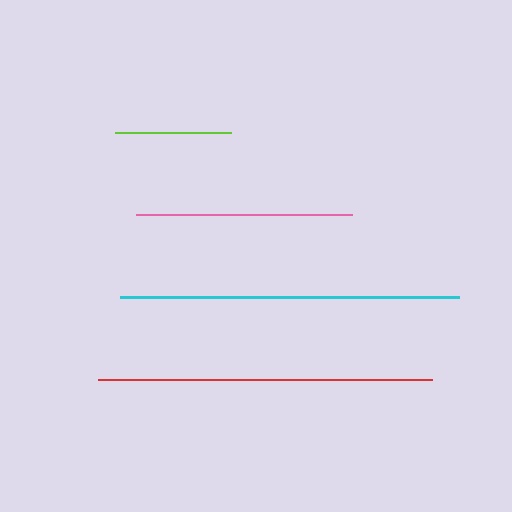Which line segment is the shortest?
The lime line is the shortest at approximately 115 pixels.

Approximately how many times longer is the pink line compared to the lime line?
The pink line is approximately 1.9 times the length of the lime line.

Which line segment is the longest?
The cyan line is the longest at approximately 339 pixels.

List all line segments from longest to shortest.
From longest to shortest: cyan, red, pink, lime.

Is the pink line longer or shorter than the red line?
The red line is longer than the pink line.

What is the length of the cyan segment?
The cyan segment is approximately 339 pixels long.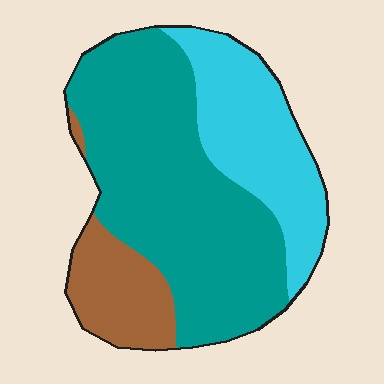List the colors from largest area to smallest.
From largest to smallest: teal, cyan, brown.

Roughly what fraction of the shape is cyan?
Cyan covers 27% of the shape.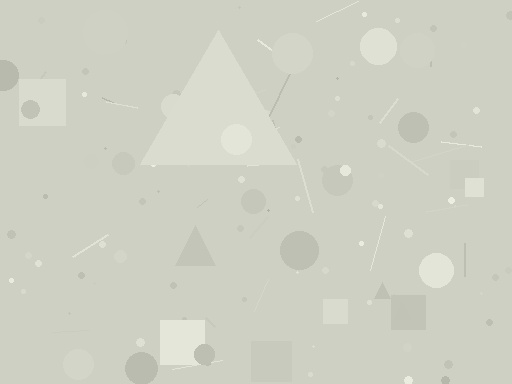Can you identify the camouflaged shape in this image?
The camouflaged shape is a triangle.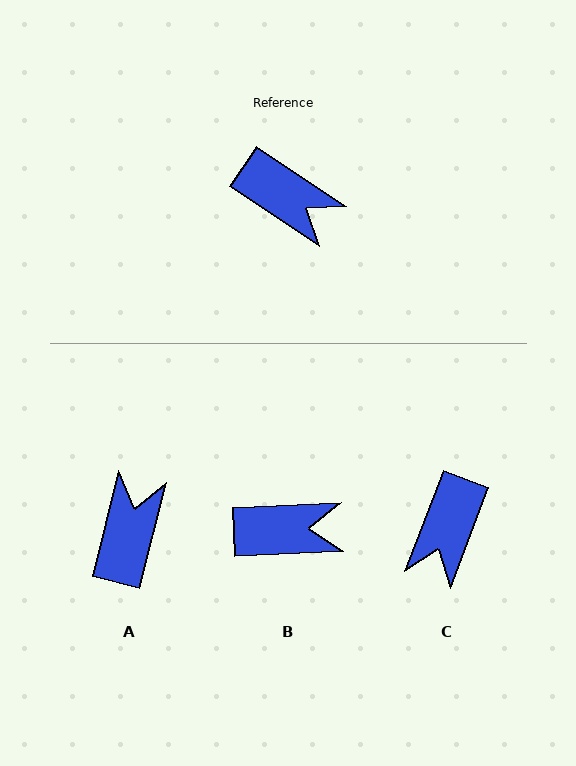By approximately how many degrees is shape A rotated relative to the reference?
Approximately 109 degrees counter-clockwise.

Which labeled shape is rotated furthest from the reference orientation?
A, about 109 degrees away.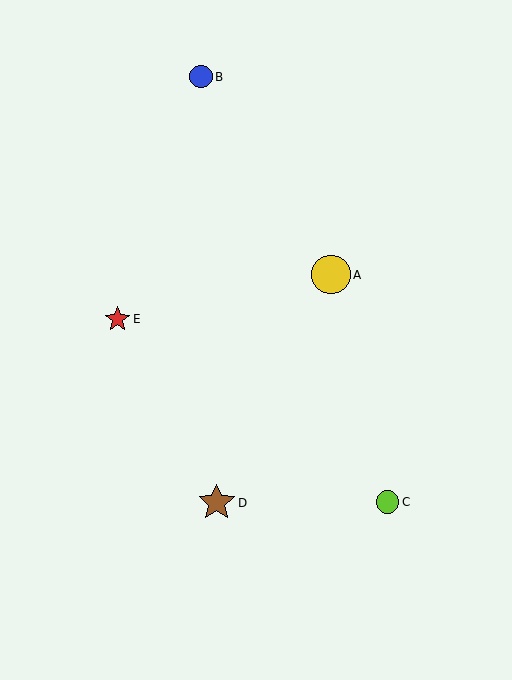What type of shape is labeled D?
Shape D is a brown star.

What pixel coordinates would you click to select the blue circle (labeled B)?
Click at (201, 77) to select the blue circle B.